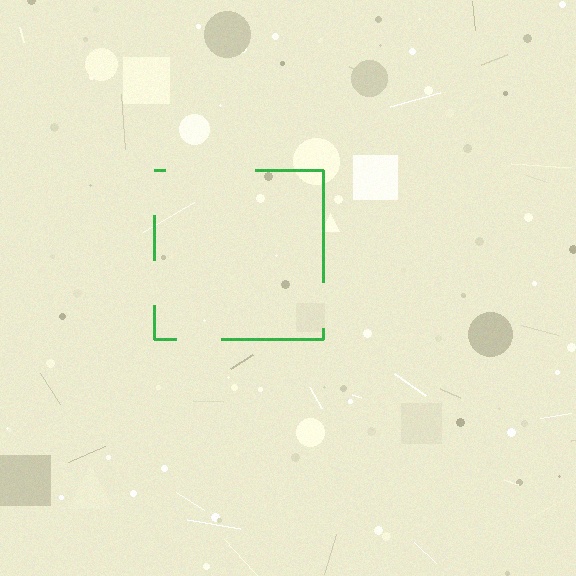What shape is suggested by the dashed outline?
The dashed outline suggests a square.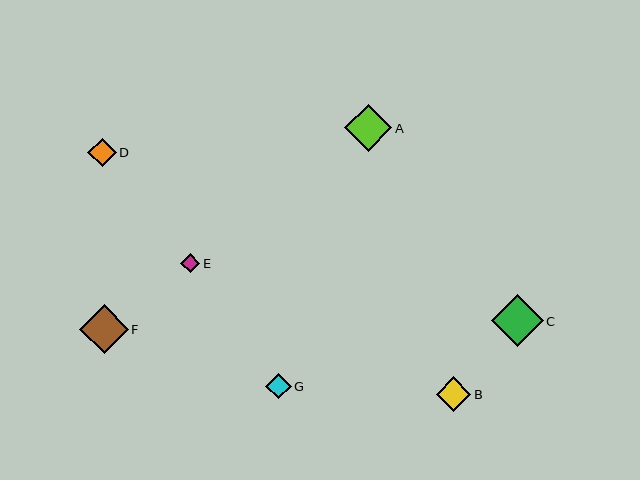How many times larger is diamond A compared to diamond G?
Diamond A is approximately 1.8 times the size of diamond G.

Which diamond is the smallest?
Diamond E is the smallest with a size of approximately 19 pixels.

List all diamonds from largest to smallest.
From largest to smallest: C, F, A, B, D, G, E.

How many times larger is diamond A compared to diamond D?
Diamond A is approximately 1.7 times the size of diamond D.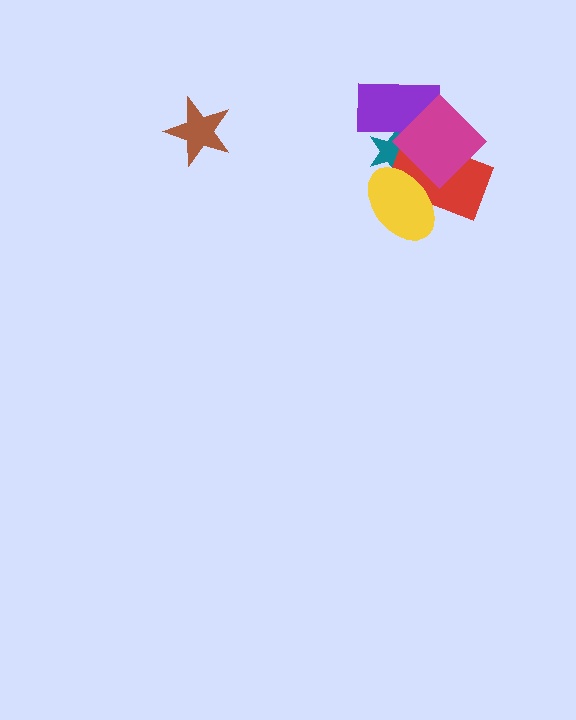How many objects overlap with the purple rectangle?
2 objects overlap with the purple rectangle.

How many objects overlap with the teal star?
4 objects overlap with the teal star.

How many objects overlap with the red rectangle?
3 objects overlap with the red rectangle.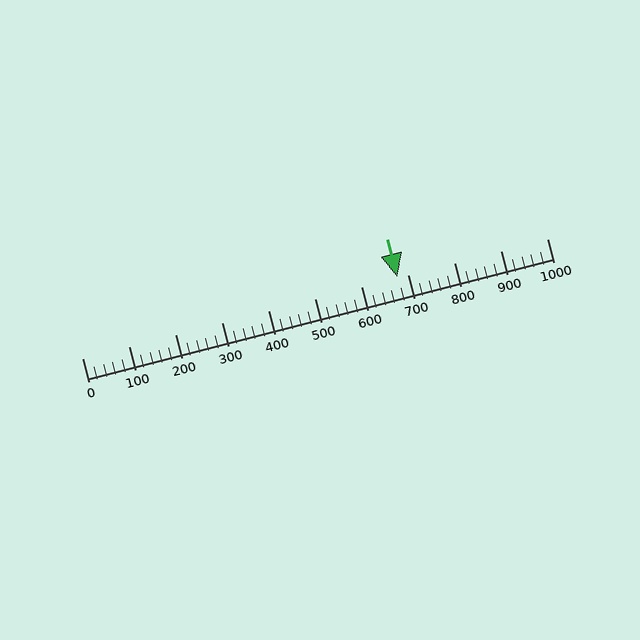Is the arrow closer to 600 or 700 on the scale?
The arrow is closer to 700.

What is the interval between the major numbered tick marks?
The major tick marks are spaced 100 units apart.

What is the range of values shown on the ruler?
The ruler shows values from 0 to 1000.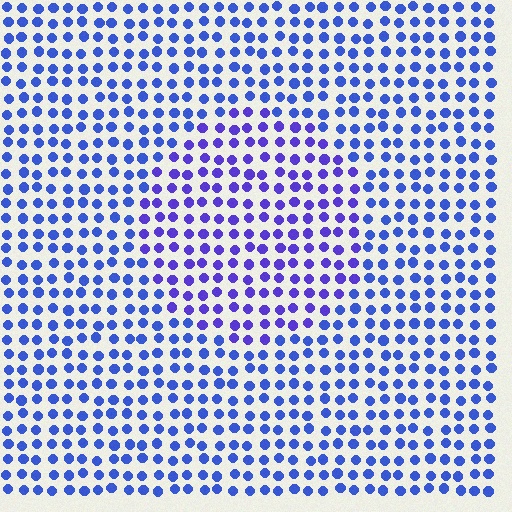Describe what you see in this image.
The image is filled with small blue elements in a uniform arrangement. A circle-shaped region is visible where the elements are tinted to a slightly different hue, forming a subtle color boundary.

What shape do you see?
I see a circle.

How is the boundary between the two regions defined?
The boundary is defined purely by a slight shift in hue (about 25 degrees). Spacing, size, and orientation are identical on both sides.